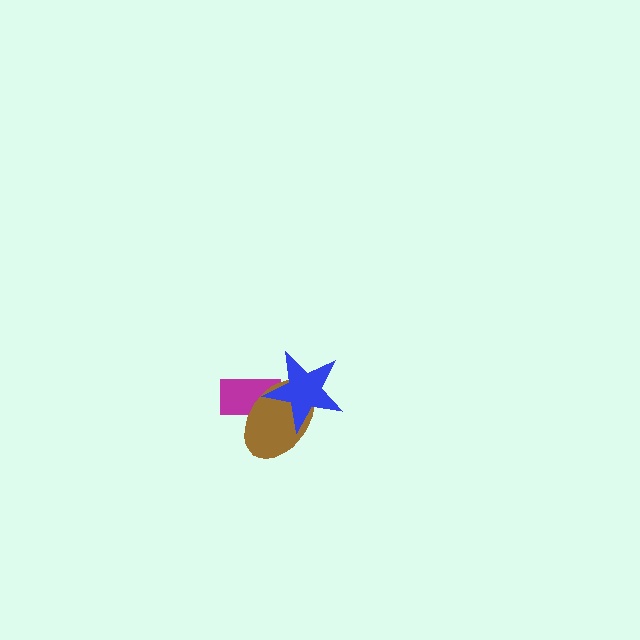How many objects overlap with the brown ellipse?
2 objects overlap with the brown ellipse.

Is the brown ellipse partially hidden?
Yes, it is partially covered by another shape.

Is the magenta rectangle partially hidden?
Yes, it is partially covered by another shape.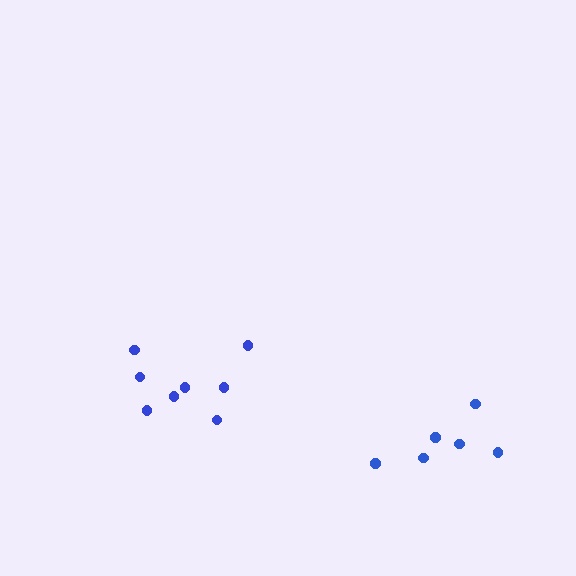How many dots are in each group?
Group 1: 8 dots, Group 2: 6 dots (14 total).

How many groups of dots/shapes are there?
There are 2 groups.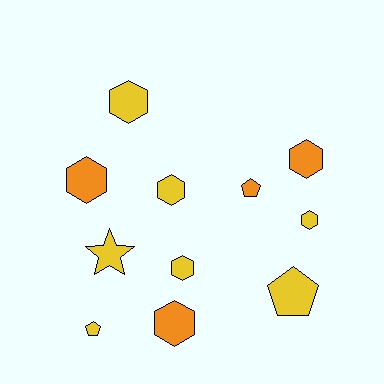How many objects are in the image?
There are 11 objects.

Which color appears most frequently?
Yellow, with 7 objects.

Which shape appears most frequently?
Hexagon, with 7 objects.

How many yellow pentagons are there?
There are 2 yellow pentagons.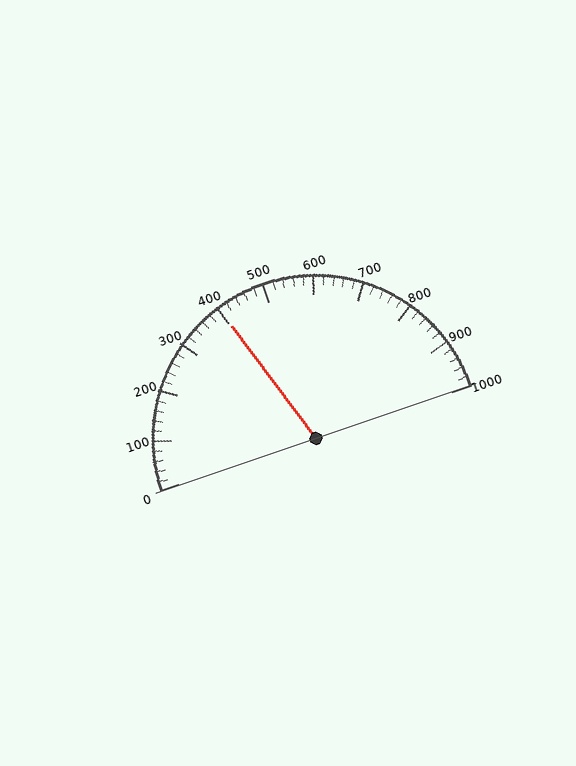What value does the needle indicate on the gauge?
The needle indicates approximately 400.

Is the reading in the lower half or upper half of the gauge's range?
The reading is in the lower half of the range (0 to 1000).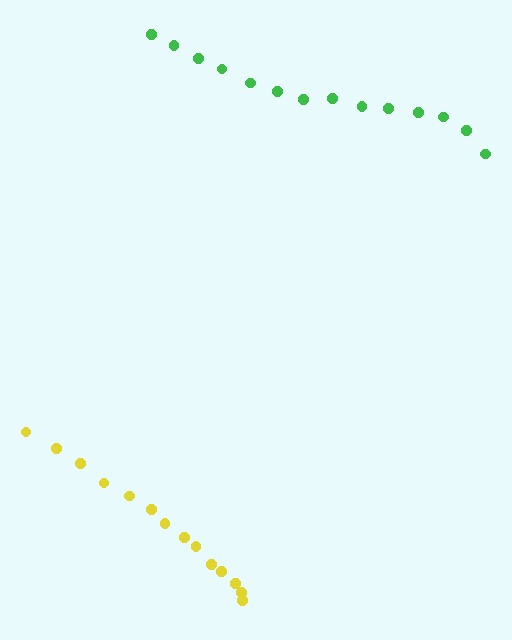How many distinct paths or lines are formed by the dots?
There are 2 distinct paths.